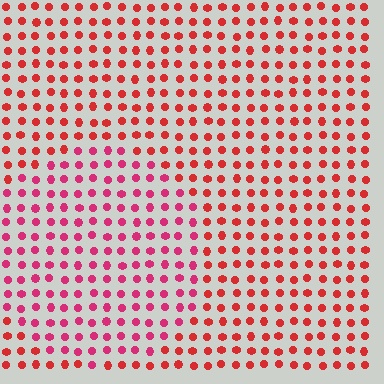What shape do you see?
I see a circle.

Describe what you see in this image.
The image is filled with small red elements in a uniform arrangement. A circle-shaped region is visible where the elements are tinted to a slightly different hue, forming a subtle color boundary.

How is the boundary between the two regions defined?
The boundary is defined purely by a slight shift in hue (about 26 degrees). Spacing, size, and orientation are identical on both sides.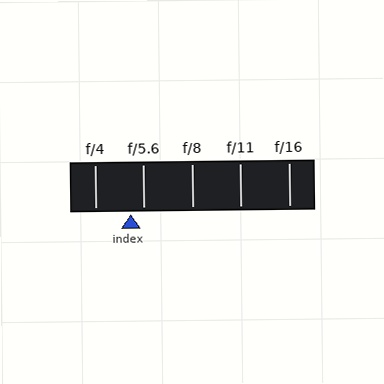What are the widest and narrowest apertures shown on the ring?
The widest aperture shown is f/4 and the narrowest is f/16.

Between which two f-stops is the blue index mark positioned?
The index mark is between f/4 and f/5.6.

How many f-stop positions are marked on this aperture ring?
There are 5 f-stop positions marked.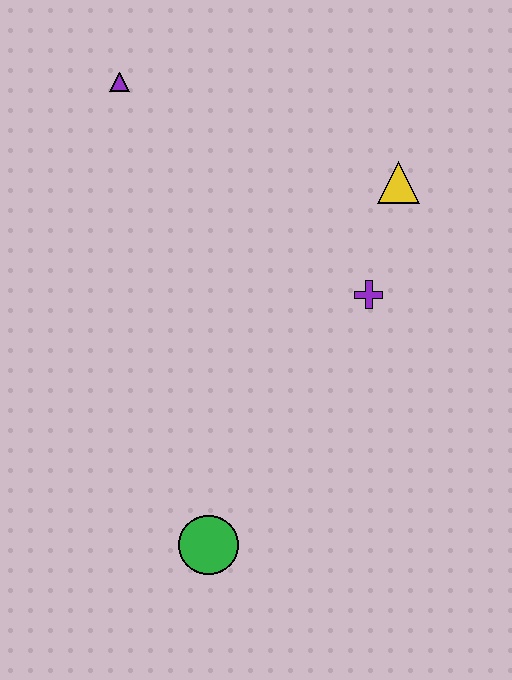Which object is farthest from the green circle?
The purple triangle is farthest from the green circle.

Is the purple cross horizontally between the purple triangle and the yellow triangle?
Yes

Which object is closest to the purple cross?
The yellow triangle is closest to the purple cross.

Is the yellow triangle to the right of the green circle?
Yes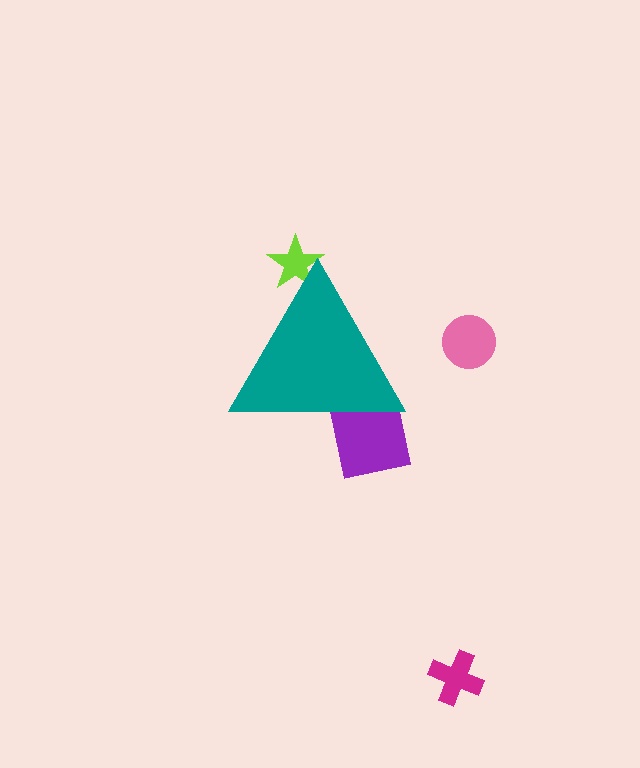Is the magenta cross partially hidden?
No, the magenta cross is fully visible.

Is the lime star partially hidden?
Yes, the lime star is partially hidden behind the teal triangle.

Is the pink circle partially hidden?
No, the pink circle is fully visible.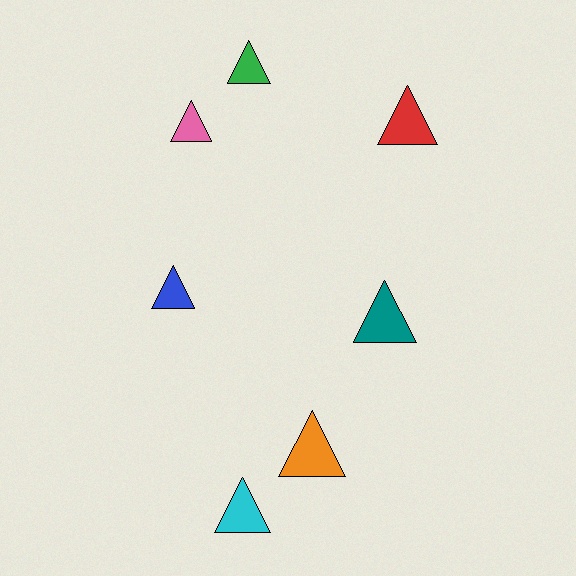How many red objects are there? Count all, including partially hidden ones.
There is 1 red object.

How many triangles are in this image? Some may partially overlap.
There are 7 triangles.